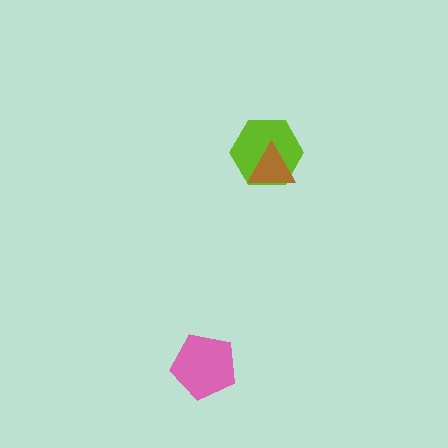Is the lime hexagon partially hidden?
Yes, it is partially covered by another shape.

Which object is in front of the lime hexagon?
The brown triangle is in front of the lime hexagon.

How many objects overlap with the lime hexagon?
1 object overlaps with the lime hexagon.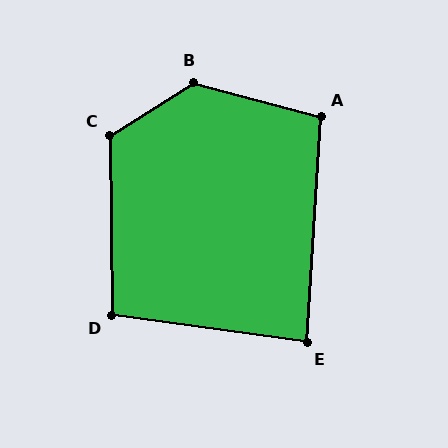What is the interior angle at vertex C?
Approximately 122 degrees (obtuse).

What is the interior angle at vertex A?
Approximately 102 degrees (obtuse).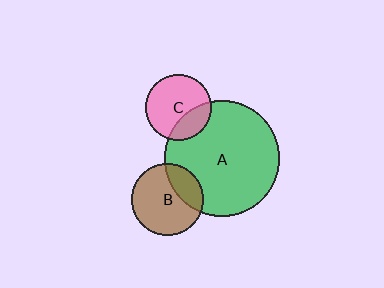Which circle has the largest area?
Circle A (green).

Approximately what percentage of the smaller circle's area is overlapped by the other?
Approximately 25%.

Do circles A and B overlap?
Yes.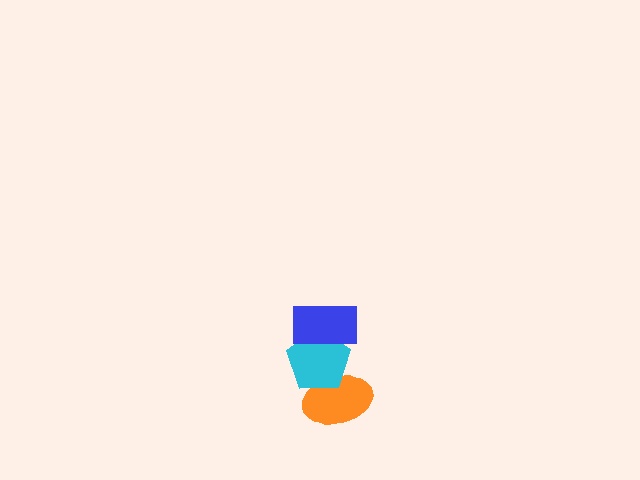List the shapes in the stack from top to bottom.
From top to bottom: the blue rectangle, the cyan pentagon, the orange ellipse.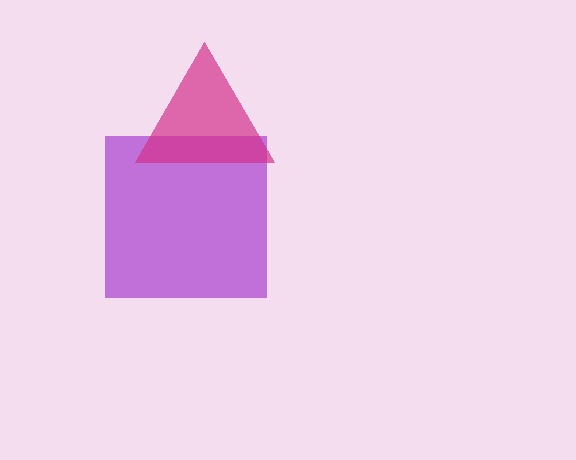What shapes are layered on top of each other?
The layered shapes are: a purple square, a magenta triangle.